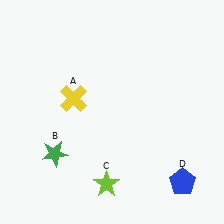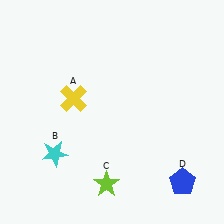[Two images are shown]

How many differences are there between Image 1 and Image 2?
There is 1 difference between the two images.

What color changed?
The star (B) changed from green in Image 1 to cyan in Image 2.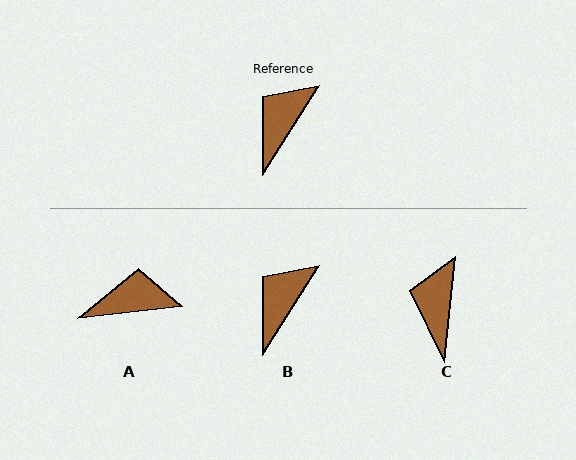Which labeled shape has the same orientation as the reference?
B.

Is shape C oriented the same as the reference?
No, it is off by about 27 degrees.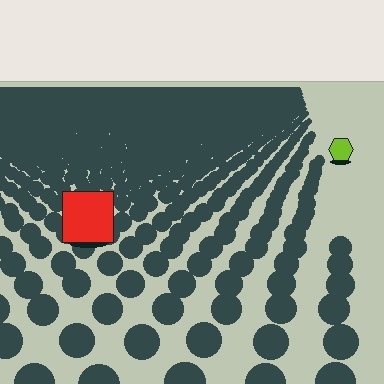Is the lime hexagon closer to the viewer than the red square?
No. The red square is closer — you can tell from the texture gradient: the ground texture is coarser near it.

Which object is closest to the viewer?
The red square is closest. The texture marks near it are larger and more spread out.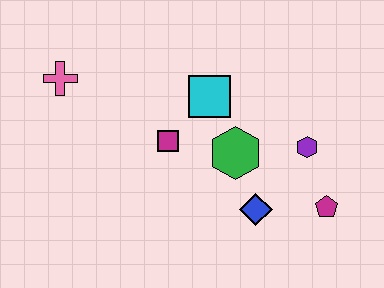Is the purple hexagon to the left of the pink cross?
No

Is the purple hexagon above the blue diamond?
Yes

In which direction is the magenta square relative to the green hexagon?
The magenta square is to the left of the green hexagon.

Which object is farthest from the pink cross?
The magenta pentagon is farthest from the pink cross.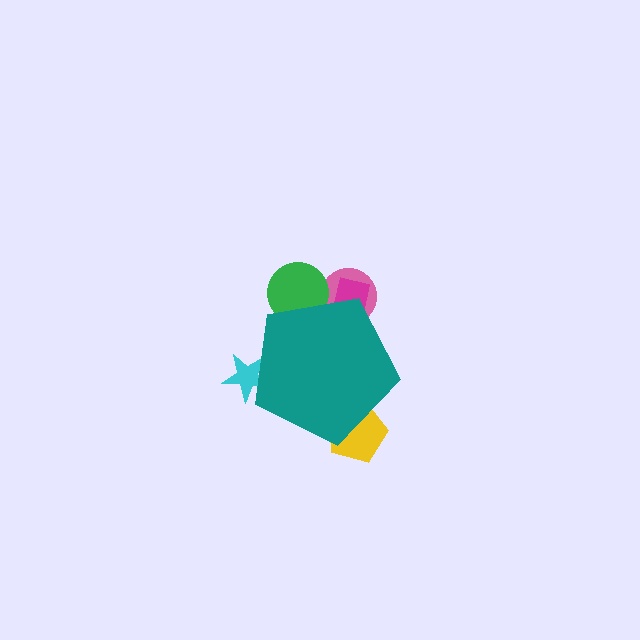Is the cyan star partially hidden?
Yes, the cyan star is partially hidden behind the teal pentagon.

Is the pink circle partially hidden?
Yes, the pink circle is partially hidden behind the teal pentagon.